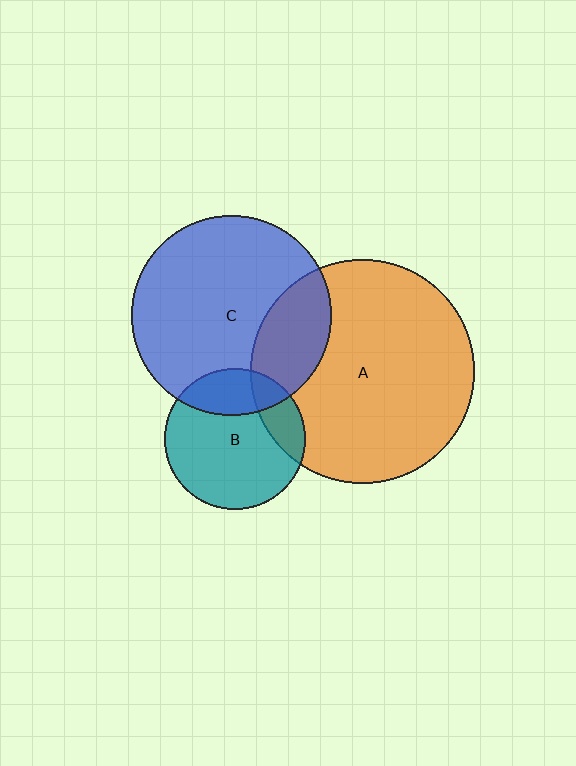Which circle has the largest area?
Circle A (orange).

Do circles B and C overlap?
Yes.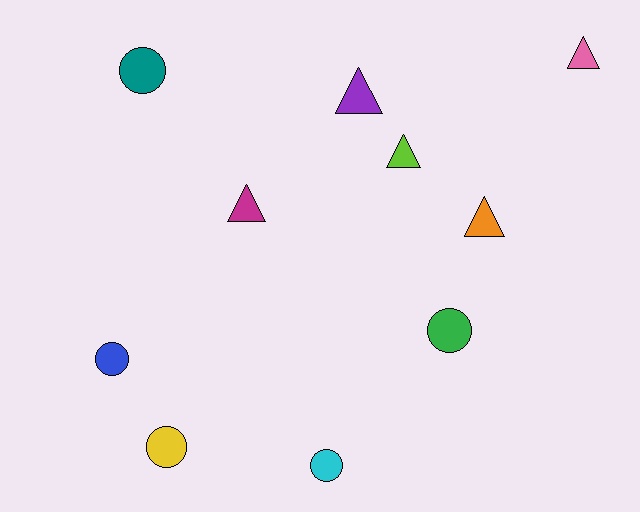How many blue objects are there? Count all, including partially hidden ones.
There is 1 blue object.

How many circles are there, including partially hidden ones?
There are 5 circles.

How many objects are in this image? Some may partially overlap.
There are 10 objects.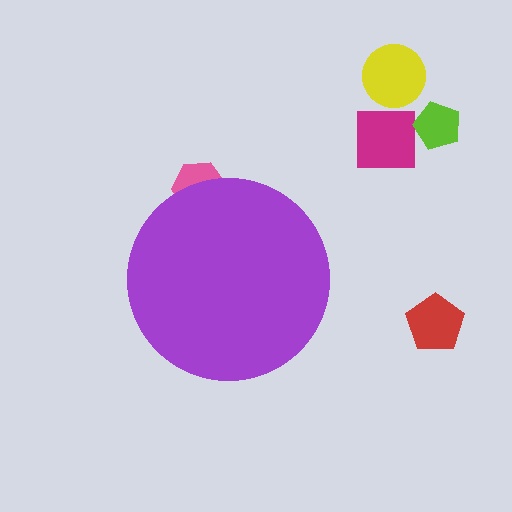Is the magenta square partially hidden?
No, the magenta square is fully visible.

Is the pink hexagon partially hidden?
Yes, the pink hexagon is partially hidden behind the purple circle.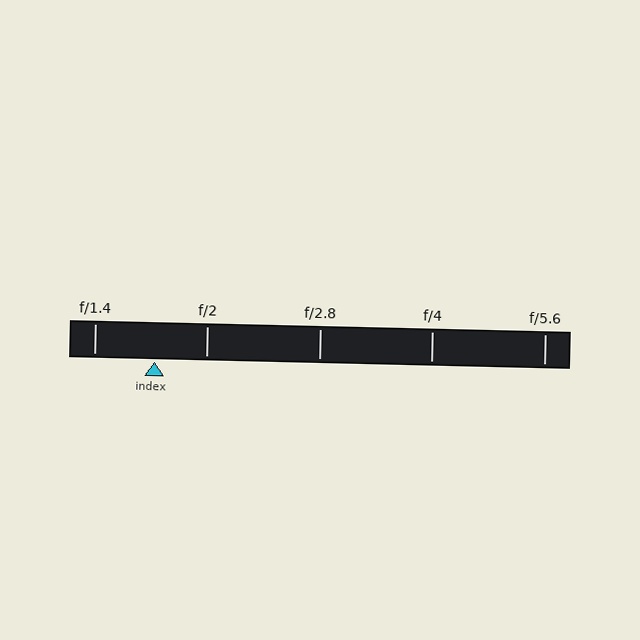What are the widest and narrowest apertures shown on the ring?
The widest aperture shown is f/1.4 and the narrowest is f/5.6.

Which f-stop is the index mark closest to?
The index mark is closest to f/2.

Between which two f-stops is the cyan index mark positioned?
The index mark is between f/1.4 and f/2.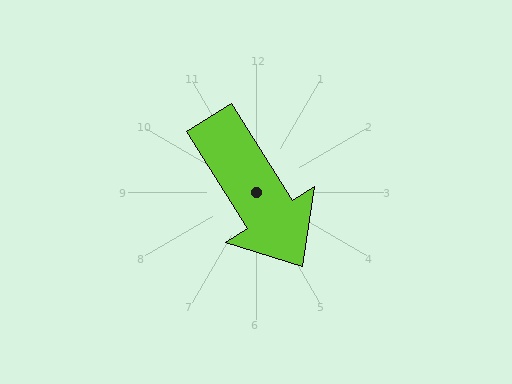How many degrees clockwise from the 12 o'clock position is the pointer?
Approximately 148 degrees.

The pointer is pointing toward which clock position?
Roughly 5 o'clock.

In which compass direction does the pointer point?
Southeast.